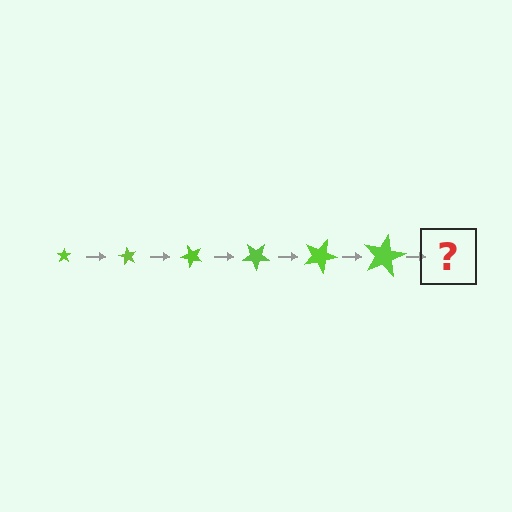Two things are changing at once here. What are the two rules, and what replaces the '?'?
The two rules are that the star grows larger each step and it rotates 60 degrees each step. The '?' should be a star, larger than the previous one and rotated 360 degrees from the start.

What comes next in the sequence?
The next element should be a star, larger than the previous one and rotated 360 degrees from the start.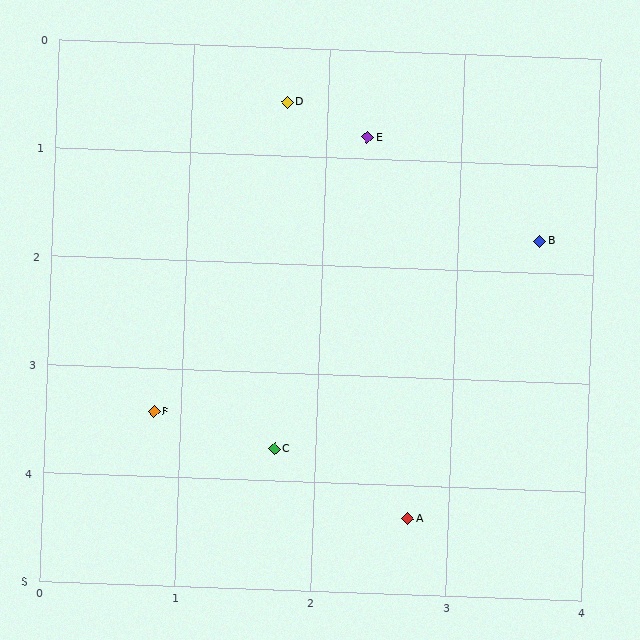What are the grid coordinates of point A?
Point A is at approximately (2.7, 4.3).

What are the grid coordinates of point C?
Point C is at approximately (1.7, 3.7).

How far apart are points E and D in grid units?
Points E and D are about 0.7 grid units apart.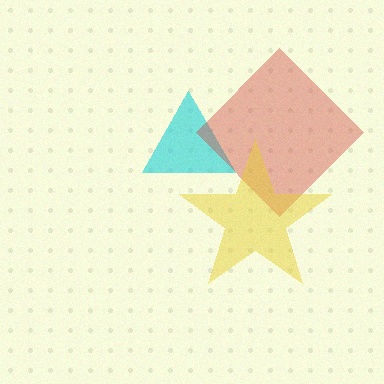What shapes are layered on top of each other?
The layered shapes are: a cyan triangle, a red diamond, a yellow star.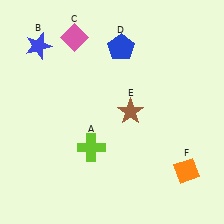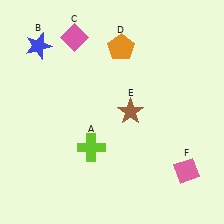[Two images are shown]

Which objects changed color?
D changed from blue to orange. F changed from orange to pink.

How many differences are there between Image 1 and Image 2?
There are 2 differences between the two images.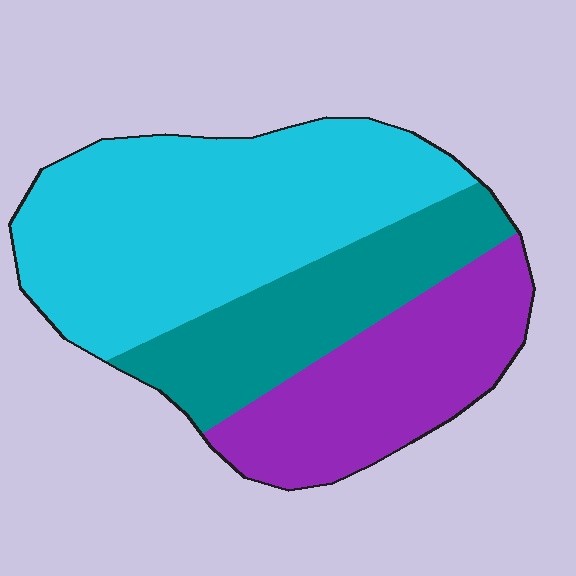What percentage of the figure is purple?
Purple covers roughly 30% of the figure.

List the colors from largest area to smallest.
From largest to smallest: cyan, purple, teal.